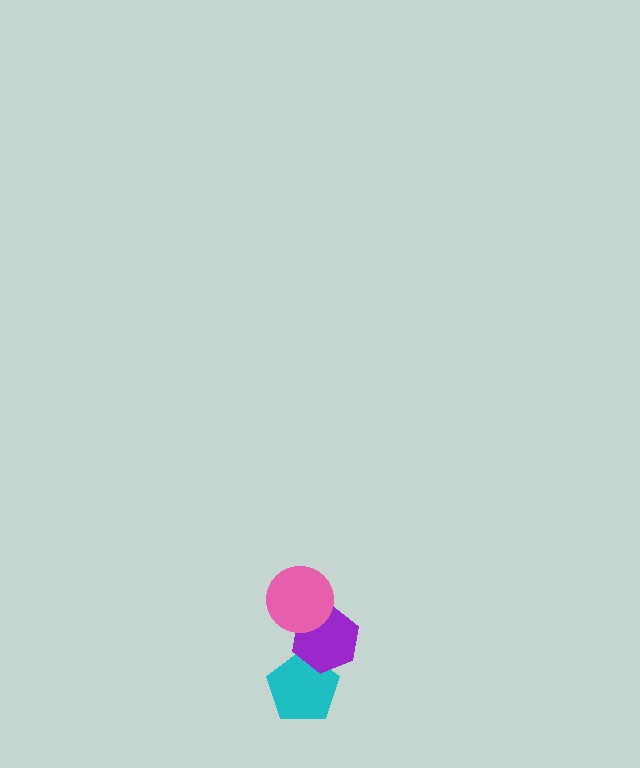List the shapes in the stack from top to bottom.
From top to bottom: the pink circle, the purple hexagon, the cyan pentagon.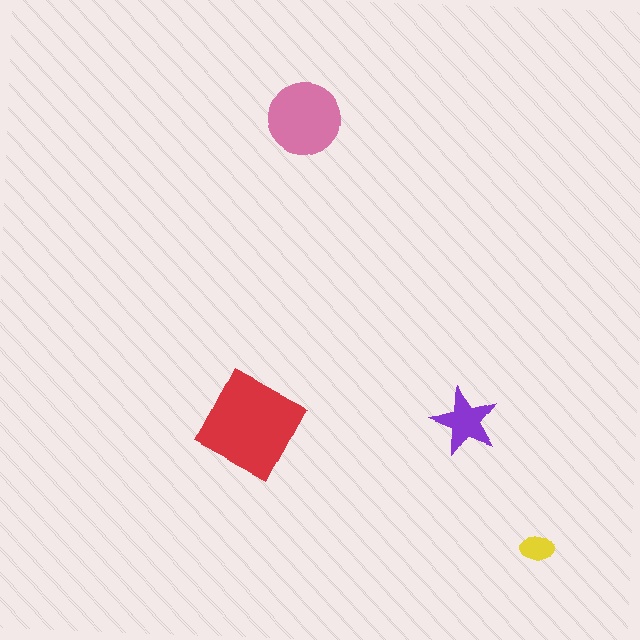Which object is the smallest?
The yellow ellipse.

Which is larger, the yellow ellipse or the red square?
The red square.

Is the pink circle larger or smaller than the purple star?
Larger.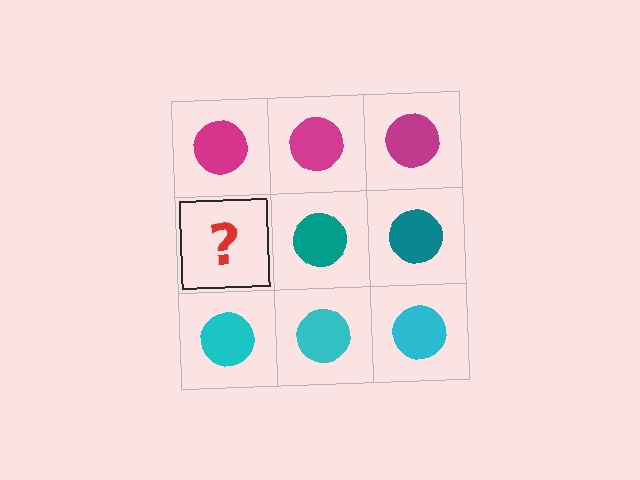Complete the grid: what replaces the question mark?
The question mark should be replaced with a teal circle.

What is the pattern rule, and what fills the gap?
The rule is that each row has a consistent color. The gap should be filled with a teal circle.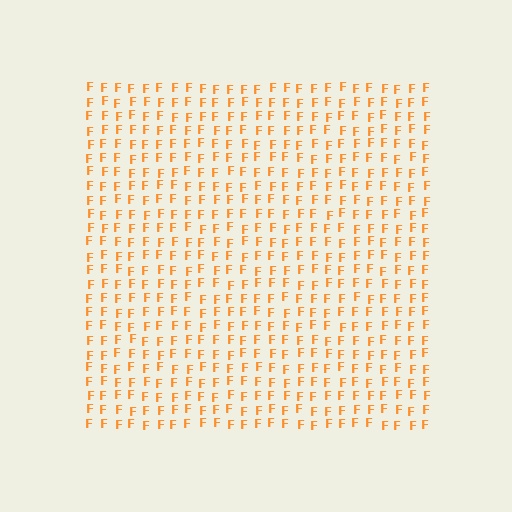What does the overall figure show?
The overall figure shows a square.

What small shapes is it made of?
It is made of small letter F's.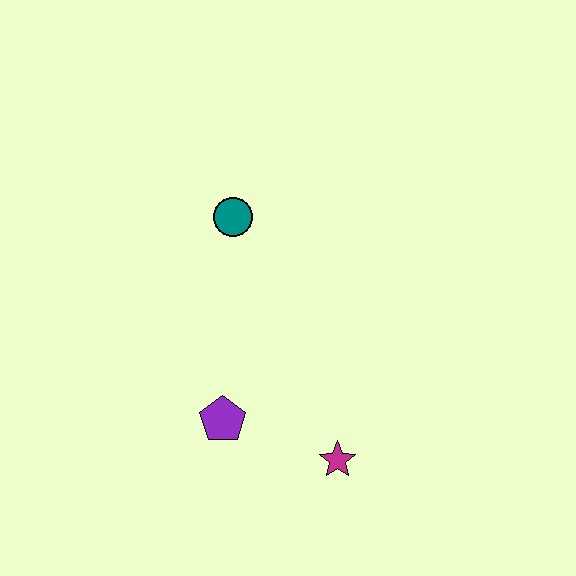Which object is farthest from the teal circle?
The magenta star is farthest from the teal circle.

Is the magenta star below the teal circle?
Yes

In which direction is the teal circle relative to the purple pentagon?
The teal circle is above the purple pentagon.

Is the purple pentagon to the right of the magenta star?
No